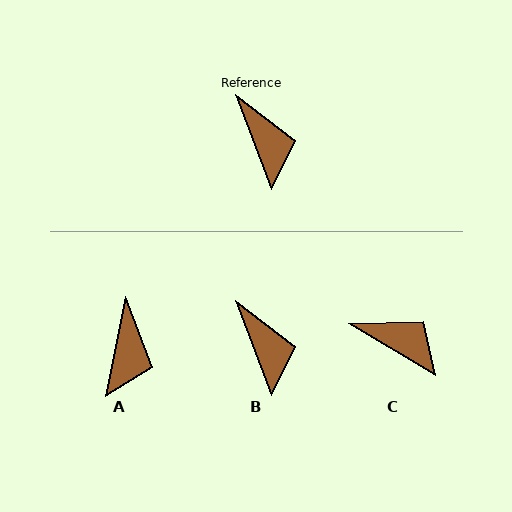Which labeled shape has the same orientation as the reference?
B.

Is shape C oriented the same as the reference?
No, it is off by about 39 degrees.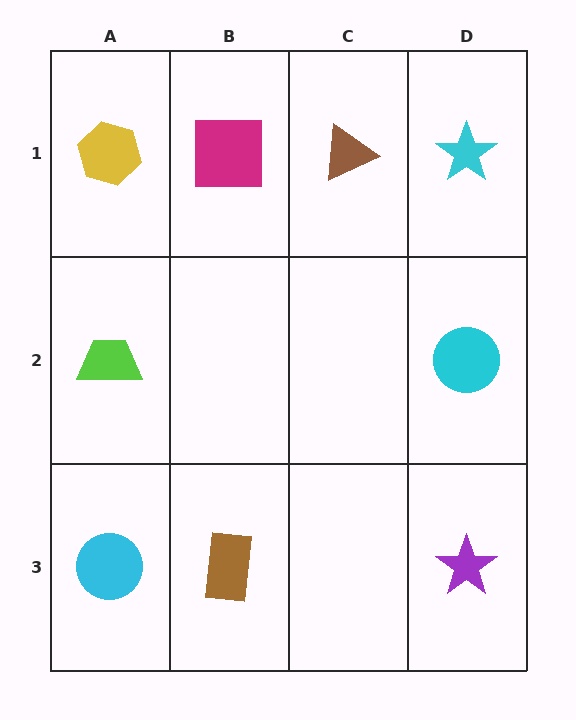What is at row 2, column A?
A lime trapezoid.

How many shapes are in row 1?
4 shapes.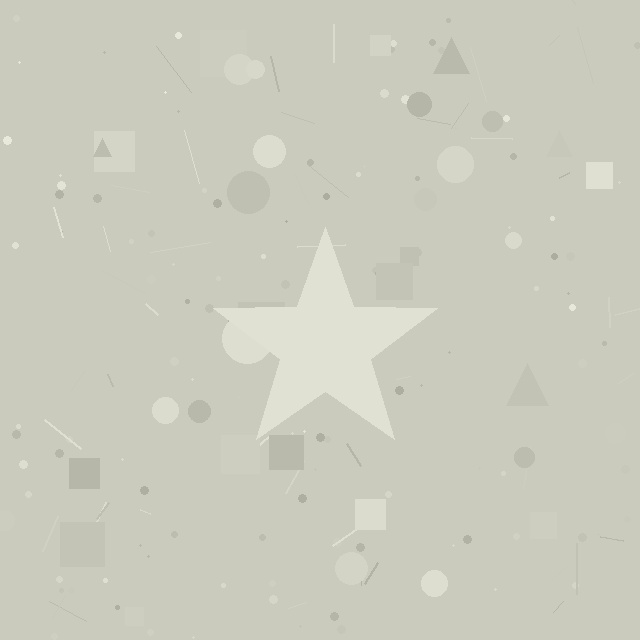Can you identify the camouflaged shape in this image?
The camouflaged shape is a star.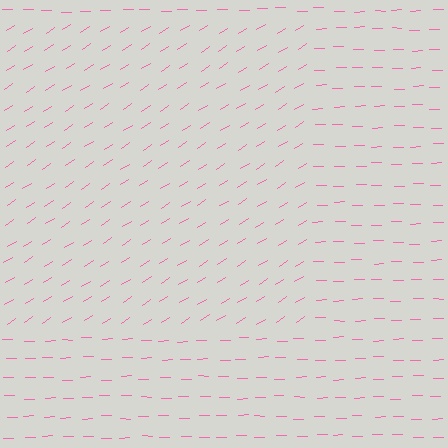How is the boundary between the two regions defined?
The boundary is defined purely by a change in line orientation (approximately 31 degrees difference). All lines are the same color and thickness.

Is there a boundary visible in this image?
Yes, there is a texture boundary formed by a change in line orientation.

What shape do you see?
I see a rectangle.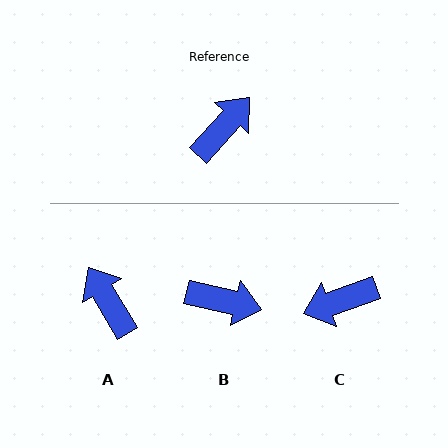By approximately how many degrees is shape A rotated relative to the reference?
Approximately 73 degrees counter-clockwise.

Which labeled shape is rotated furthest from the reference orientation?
C, about 152 degrees away.